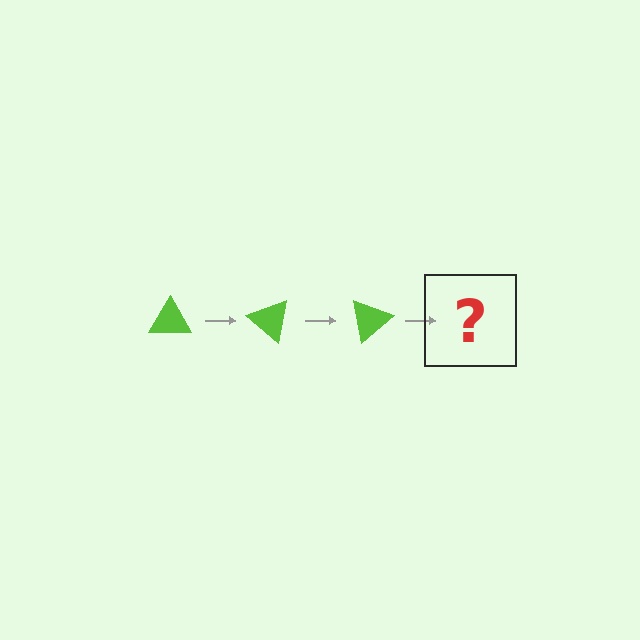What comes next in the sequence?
The next element should be a lime triangle rotated 120 degrees.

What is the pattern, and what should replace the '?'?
The pattern is that the triangle rotates 40 degrees each step. The '?' should be a lime triangle rotated 120 degrees.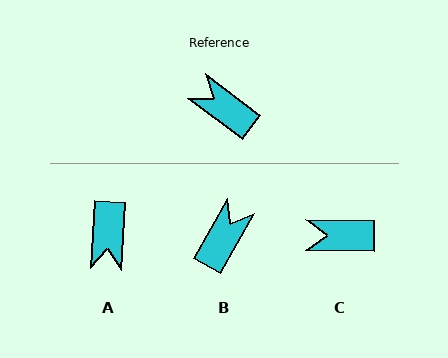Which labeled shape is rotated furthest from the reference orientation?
A, about 123 degrees away.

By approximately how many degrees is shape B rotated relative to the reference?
Approximately 82 degrees clockwise.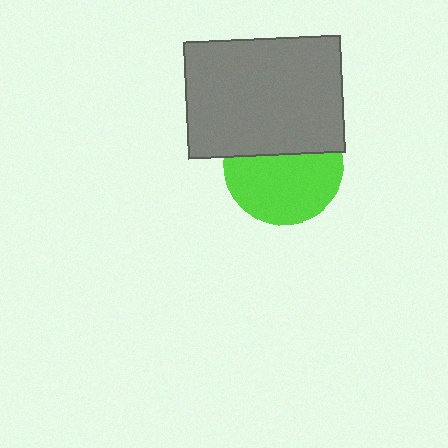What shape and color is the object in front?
The object in front is a gray rectangle.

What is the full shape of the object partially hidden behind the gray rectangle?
The partially hidden object is a lime circle.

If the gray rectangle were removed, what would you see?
You would see the complete lime circle.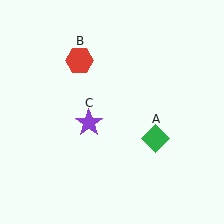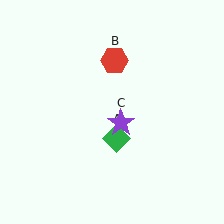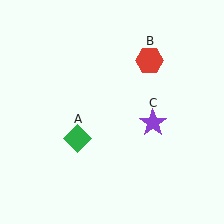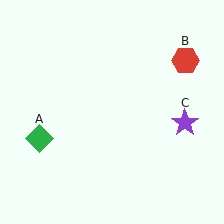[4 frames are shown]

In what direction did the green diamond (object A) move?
The green diamond (object A) moved left.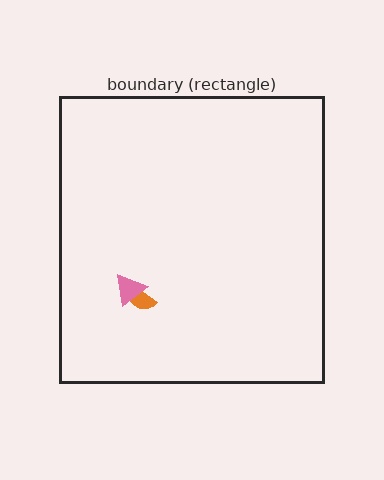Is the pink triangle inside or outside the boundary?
Inside.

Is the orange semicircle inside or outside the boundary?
Inside.